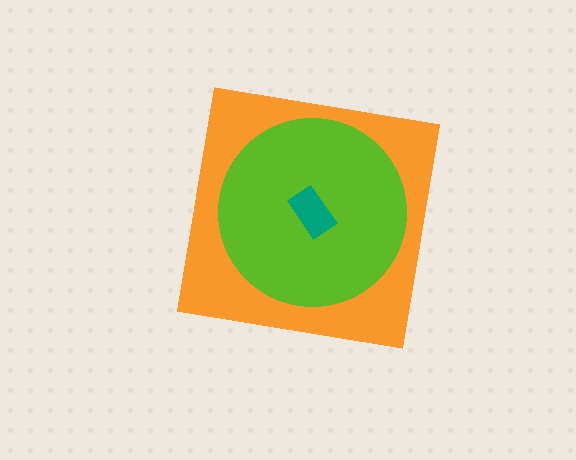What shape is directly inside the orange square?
The lime circle.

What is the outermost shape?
The orange square.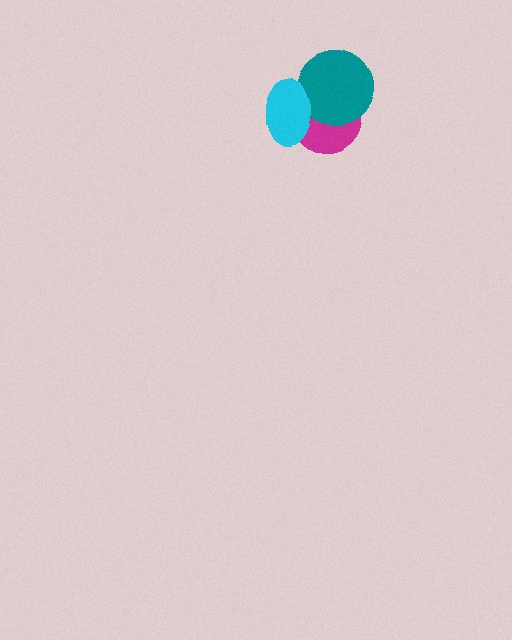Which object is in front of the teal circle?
The cyan ellipse is in front of the teal circle.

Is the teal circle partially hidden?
Yes, it is partially covered by another shape.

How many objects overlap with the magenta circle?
2 objects overlap with the magenta circle.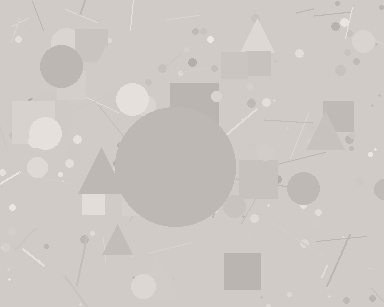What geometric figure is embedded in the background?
A circle is embedded in the background.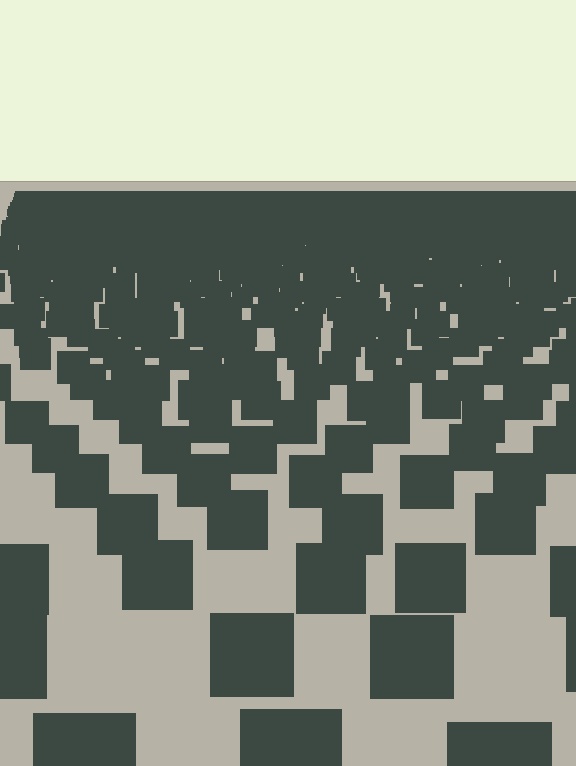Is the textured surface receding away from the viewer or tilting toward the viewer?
The surface is receding away from the viewer. Texture elements get smaller and denser toward the top.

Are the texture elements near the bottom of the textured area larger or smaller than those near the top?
Larger. Near the bottom, elements are closer to the viewer and appear at a bigger on-screen size.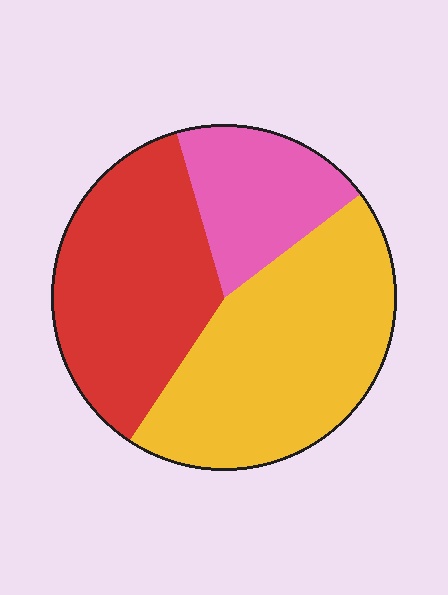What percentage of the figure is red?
Red covers around 35% of the figure.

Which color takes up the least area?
Pink, at roughly 20%.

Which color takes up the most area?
Yellow, at roughly 45%.